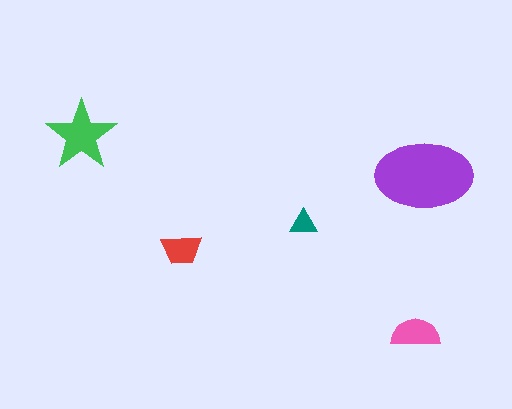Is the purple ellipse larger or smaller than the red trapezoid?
Larger.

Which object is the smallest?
The teal triangle.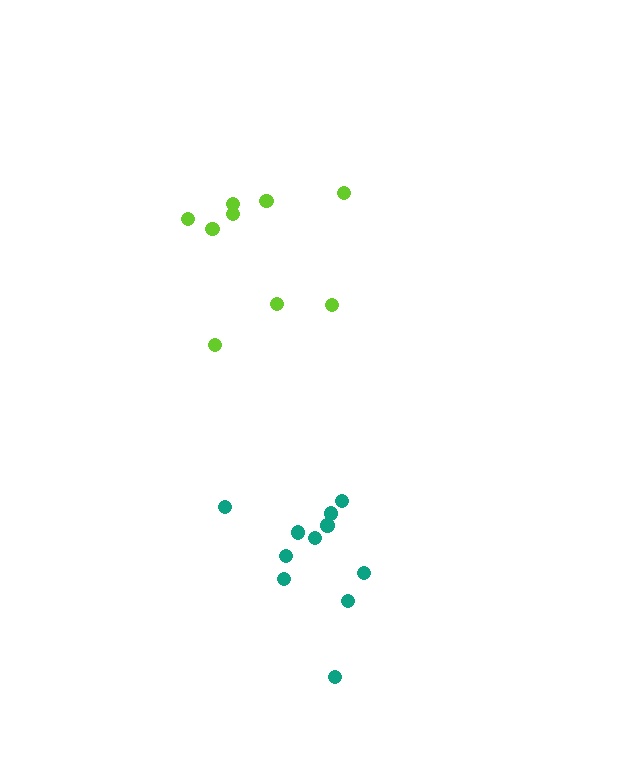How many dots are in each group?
Group 1: 9 dots, Group 2: 11 dots (20 total).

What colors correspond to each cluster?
The clusters are colored: lime, teal.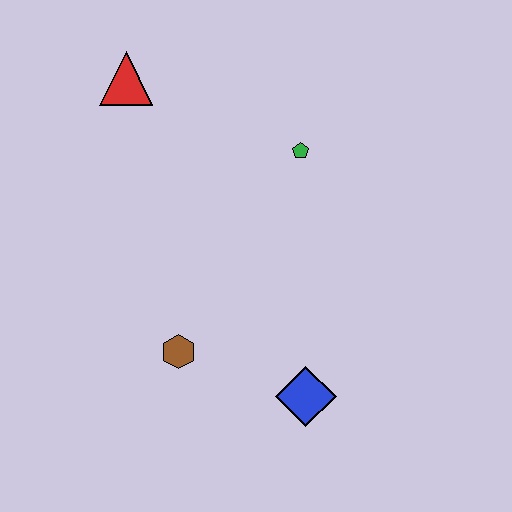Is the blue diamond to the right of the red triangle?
Yes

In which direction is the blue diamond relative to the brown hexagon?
The blue diamond is to the right of the brown hexagon.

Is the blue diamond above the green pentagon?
No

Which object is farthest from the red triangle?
The blue diamond is farthest from the red triangle.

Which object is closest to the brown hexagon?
The blue diamond is closest to the brown hexagon.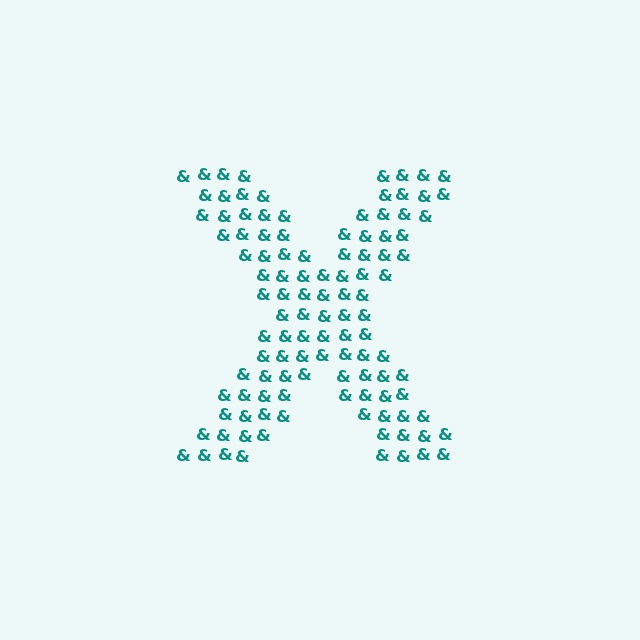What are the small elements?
The small elements are ampersands.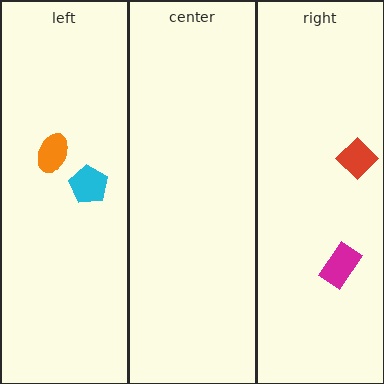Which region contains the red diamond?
The right region.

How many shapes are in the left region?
2.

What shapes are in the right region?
The red diamond, the magenta rectangle.